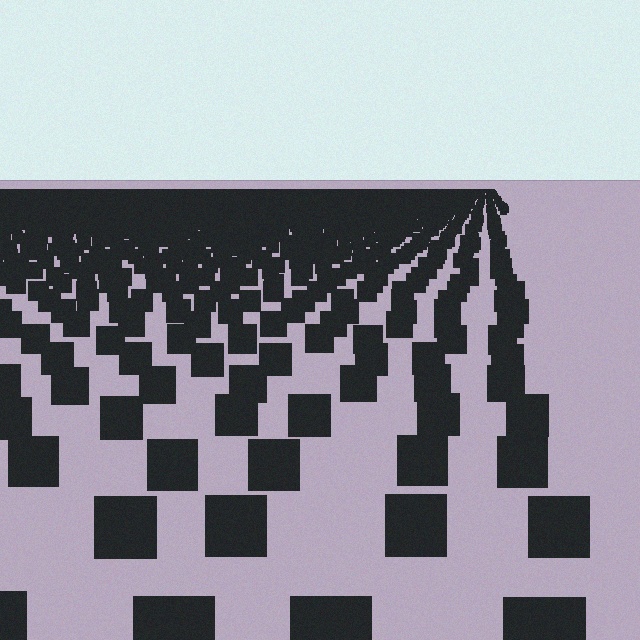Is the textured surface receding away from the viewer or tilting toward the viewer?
The surface is receding away from the viewer. Texture elements get smaller and denser toward the top.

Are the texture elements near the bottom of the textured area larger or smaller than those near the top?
Larger. Near the bottom, elements are closer to the viewer and appear at a bigger on-screen size.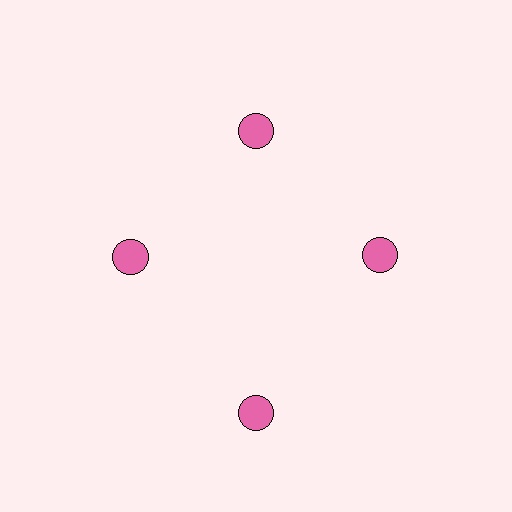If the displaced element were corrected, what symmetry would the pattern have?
It would have 4-fold rotational symmetry — the pattern would map onto itself every 90 degrees.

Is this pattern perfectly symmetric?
No. The 4 pink circles are arranged in a ring, but one element near the 6 o'clock position is pushed outward from the center, breaking the 4-fold rotational symmetry.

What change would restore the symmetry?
The symmetry would be restored by moving it inward, back onto the ring so that all 4 circles sit at equal angles and equal distance from the center.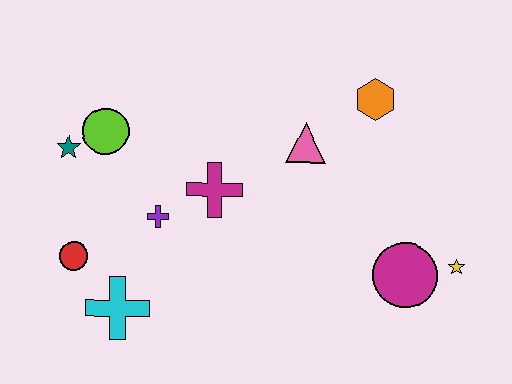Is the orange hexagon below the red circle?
No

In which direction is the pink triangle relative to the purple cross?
The pink triangle is to the right of the purple cross.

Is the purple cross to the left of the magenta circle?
Yes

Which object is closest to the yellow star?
The magenta circle is closest to the yellow star.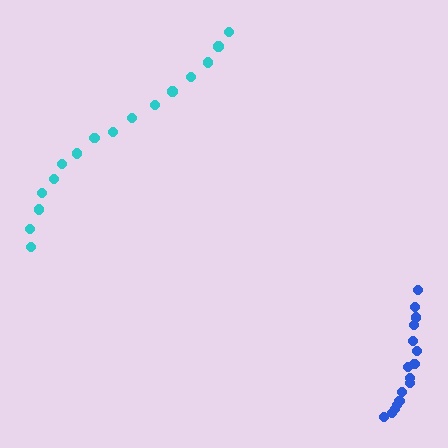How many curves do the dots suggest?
There are 2 distinct paths.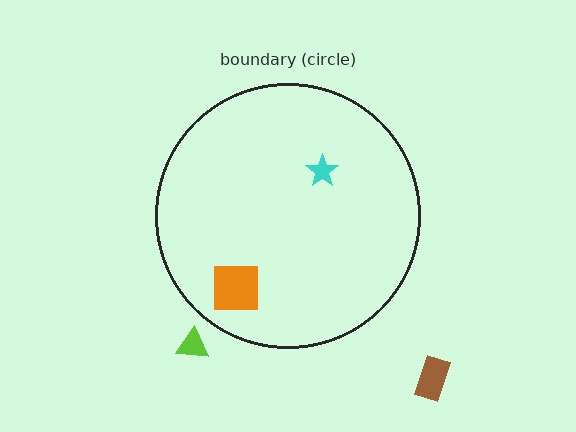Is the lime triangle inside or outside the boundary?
Outside.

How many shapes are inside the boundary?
2 inside, 2 outside.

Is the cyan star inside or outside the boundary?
Inside.